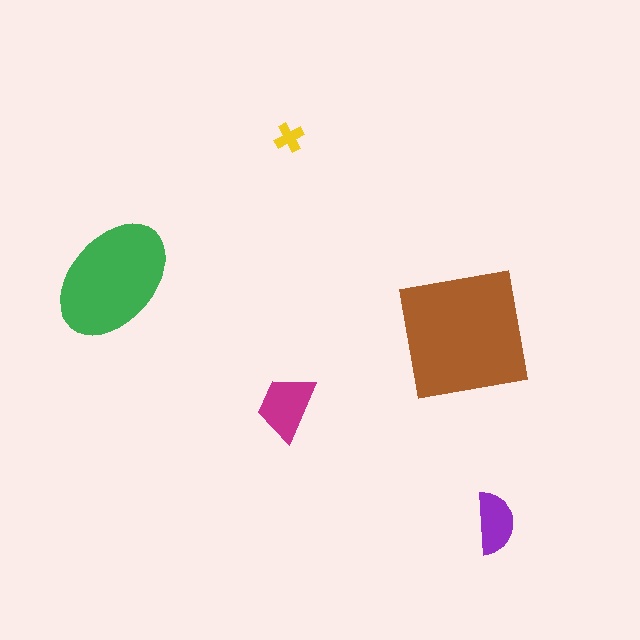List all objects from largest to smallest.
The brown square, the green ellipse, the magenta trapezoid, the purple semicircle, the yellow cross.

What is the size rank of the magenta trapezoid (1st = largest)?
3rd.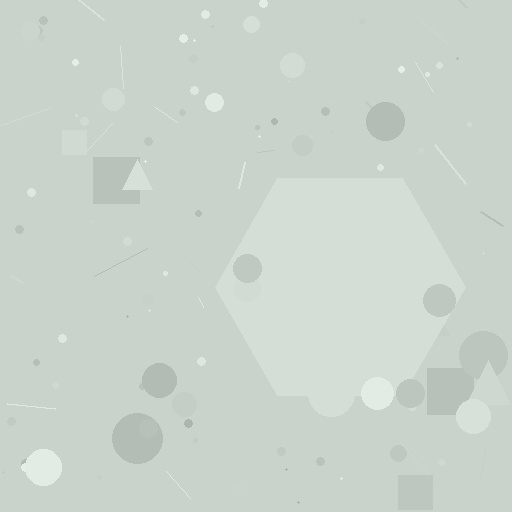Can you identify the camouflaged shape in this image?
The camouflaged shape is a hexagon.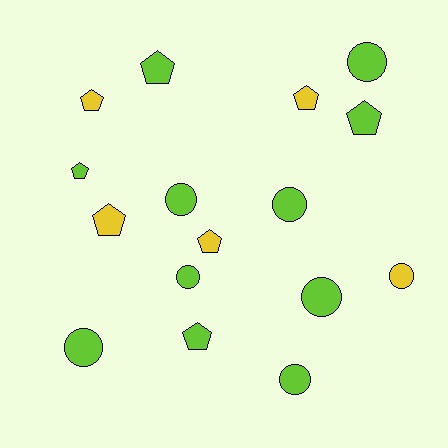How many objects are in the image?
There are 16 objects.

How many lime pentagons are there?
There are 4 lime pentagons.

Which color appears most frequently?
Lime, with 11 objects.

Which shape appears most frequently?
Pentagon, with 8 objects.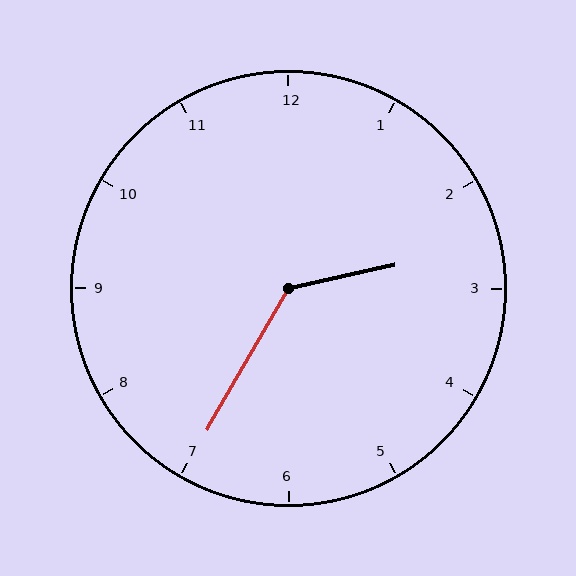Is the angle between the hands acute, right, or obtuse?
It is obtuse.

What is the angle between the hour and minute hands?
Approximately 132 degrees.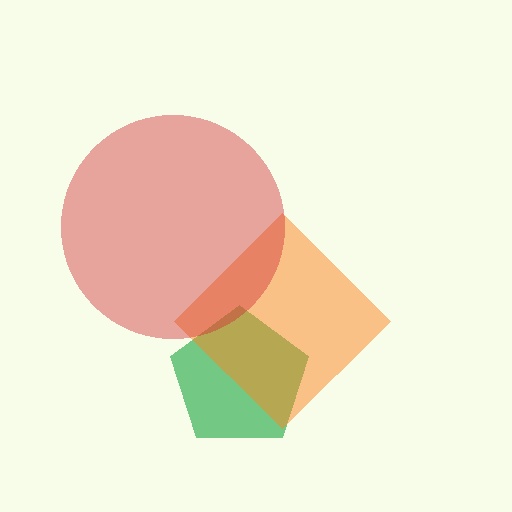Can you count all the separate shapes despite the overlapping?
Yes, there are 3 separate shapes.